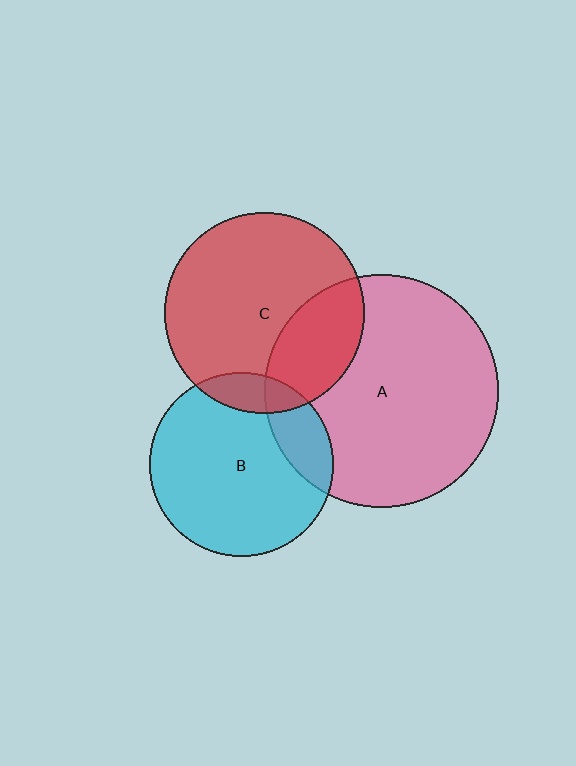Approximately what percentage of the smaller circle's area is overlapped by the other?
Approximately 30%.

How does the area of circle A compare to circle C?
Approximately 1.4 times.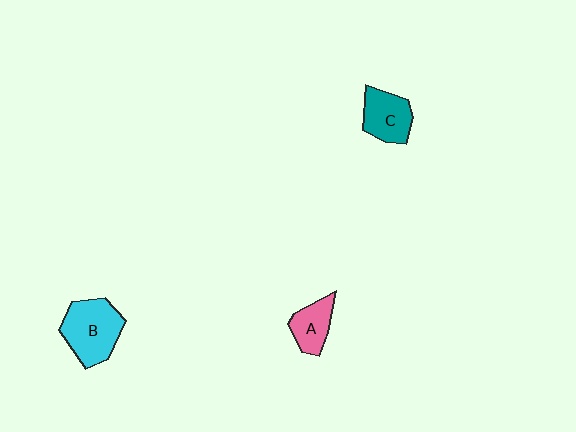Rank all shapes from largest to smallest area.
From largest to smallest: B (cyan), C (teal), A (pink).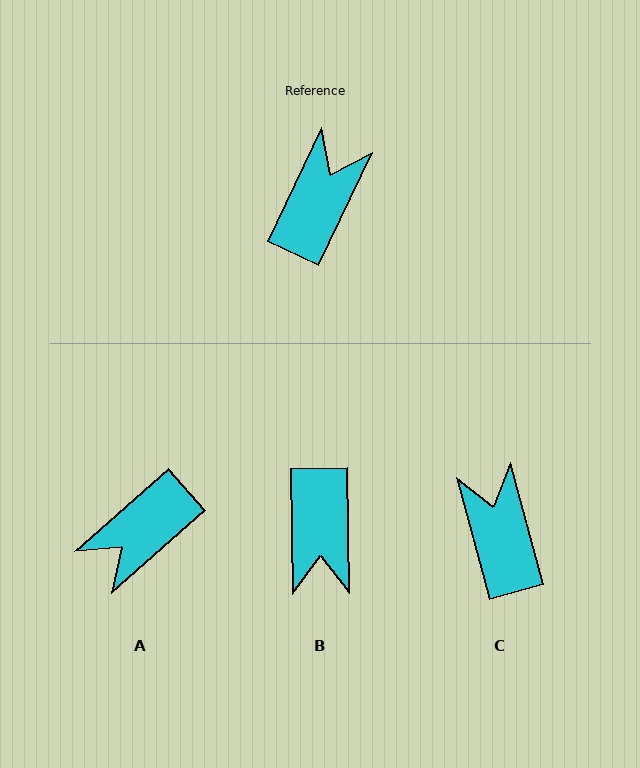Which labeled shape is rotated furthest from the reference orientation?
A, about 157 degrees away.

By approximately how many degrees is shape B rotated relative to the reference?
Approximately 153 degrees clockwise.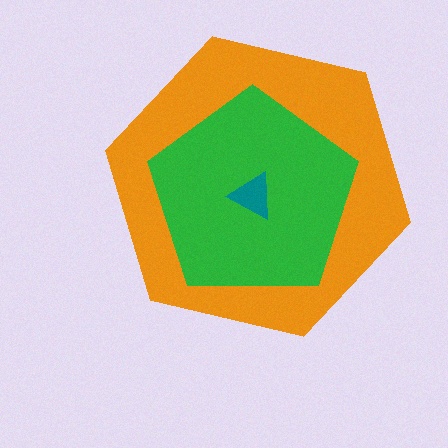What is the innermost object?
The teal triangle.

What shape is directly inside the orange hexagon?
The green pentagon.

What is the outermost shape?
The orange hexagon.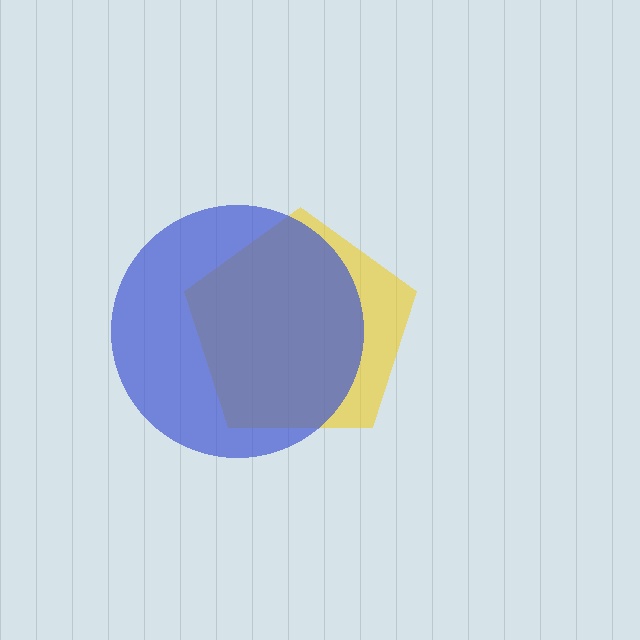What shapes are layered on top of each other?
The layered shapes are: a yellow pentagon, a blue circle.